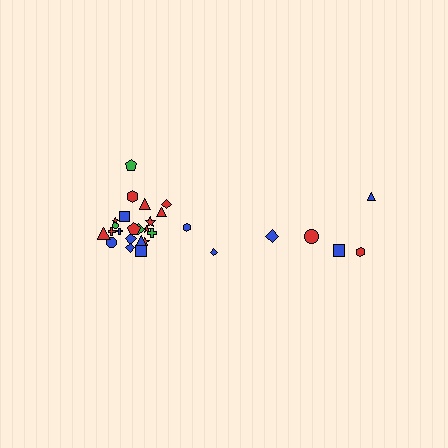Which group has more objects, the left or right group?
The left group.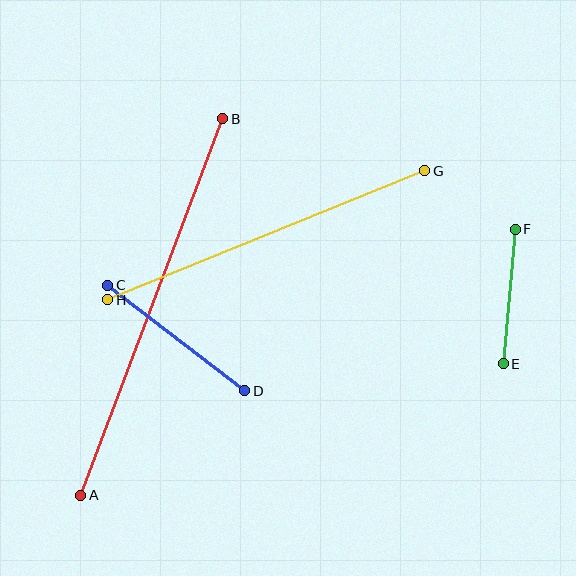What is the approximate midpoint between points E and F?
The midpoint is at approximately (509, 297) pixels.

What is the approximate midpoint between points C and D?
The midpoint is at approximately (176, 338) pixels.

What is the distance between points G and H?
The distance is approximately 342 pixels.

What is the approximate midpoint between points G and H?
The midpoint is at approximately (266, 235) pixels.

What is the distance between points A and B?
The distance is approximately 402 pixels.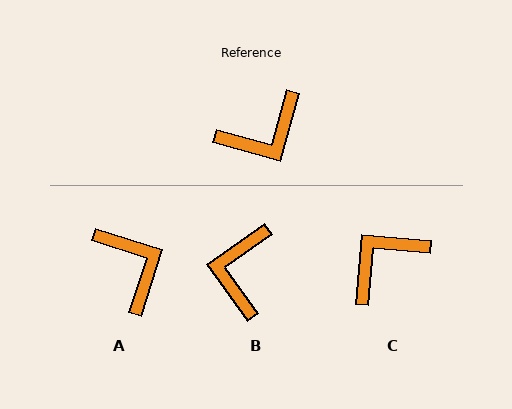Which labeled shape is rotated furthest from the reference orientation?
C, about 170 degrees away.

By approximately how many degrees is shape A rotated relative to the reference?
Approximately 88 degrees counter-clockwise.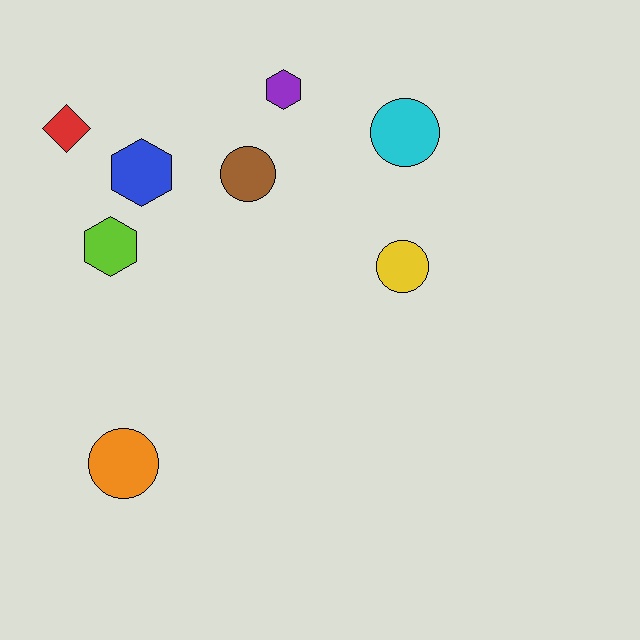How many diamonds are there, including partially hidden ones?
There is 1 diamond.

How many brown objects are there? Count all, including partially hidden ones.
There is 1 brown object.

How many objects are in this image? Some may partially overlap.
There are 8 objects.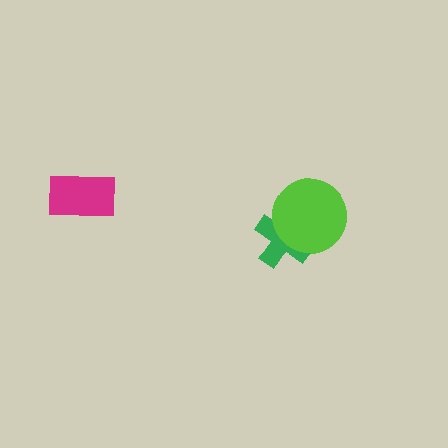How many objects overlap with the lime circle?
1 object overlaps with the lime circle.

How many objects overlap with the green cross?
1 object overlaps with the green cross.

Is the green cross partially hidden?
Yes, it is partially covered by another shape.